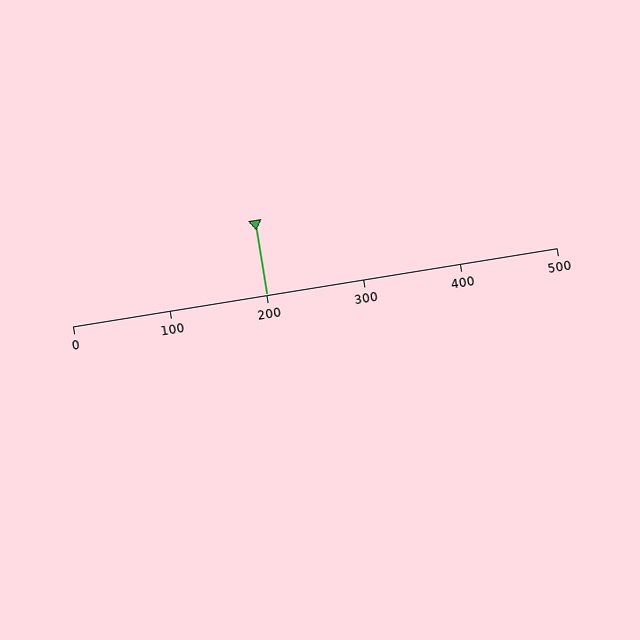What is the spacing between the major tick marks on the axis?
The major ticks are spaced 100 apart.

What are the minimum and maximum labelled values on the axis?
The axis runs from 0 to 500.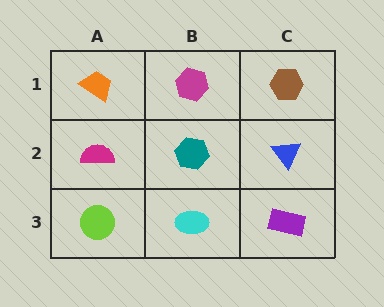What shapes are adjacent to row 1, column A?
A magenta semicircle (row 2, column A), a magenta hexagon (row 1, column B).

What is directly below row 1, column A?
A magenta semicircle.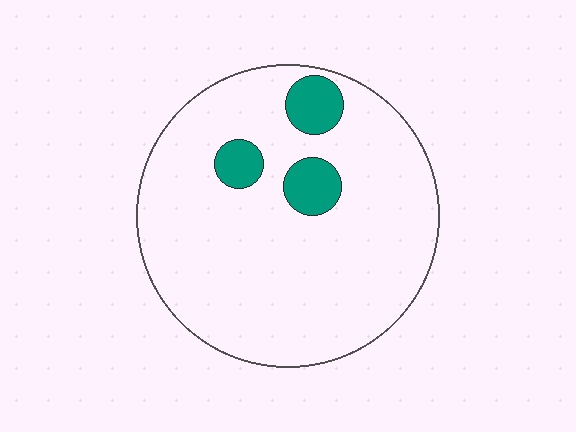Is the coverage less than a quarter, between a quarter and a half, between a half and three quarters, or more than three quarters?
Less than a quarter.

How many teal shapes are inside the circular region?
3.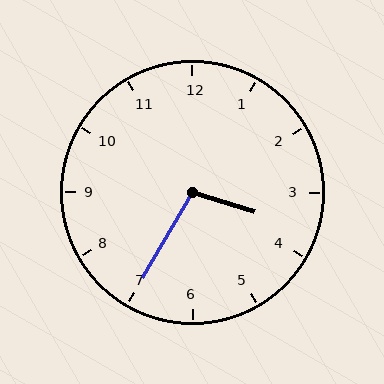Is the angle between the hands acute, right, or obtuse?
It is obtuse.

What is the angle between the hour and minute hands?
Approximately 102 degrees.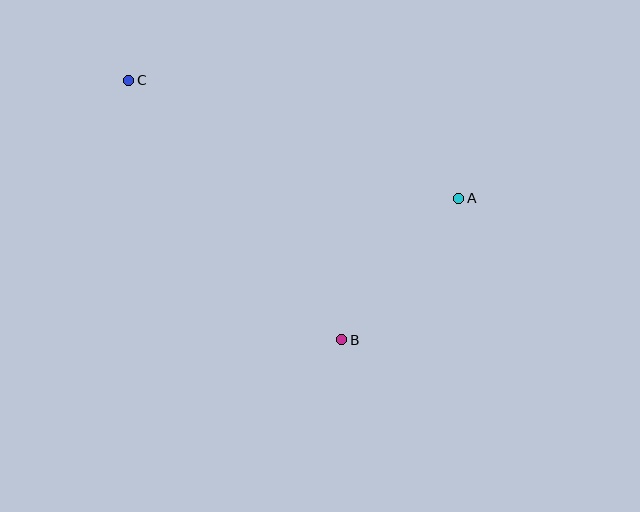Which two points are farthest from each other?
Points A and C are farthest from each other.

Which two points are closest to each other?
Points A and B are closest to each other.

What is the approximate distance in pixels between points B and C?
The distance between B and C is approximately 335 pixels.